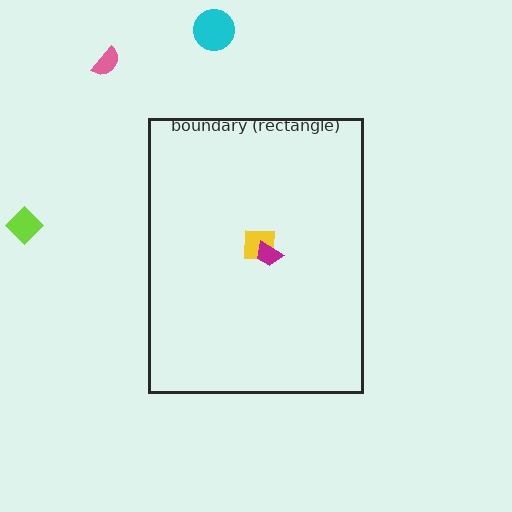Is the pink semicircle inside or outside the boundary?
Outside.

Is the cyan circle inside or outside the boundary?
Outside.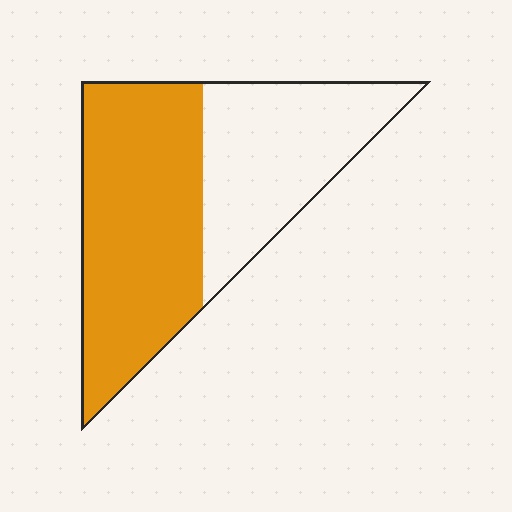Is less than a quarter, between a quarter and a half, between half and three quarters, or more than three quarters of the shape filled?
Between half and three quarters.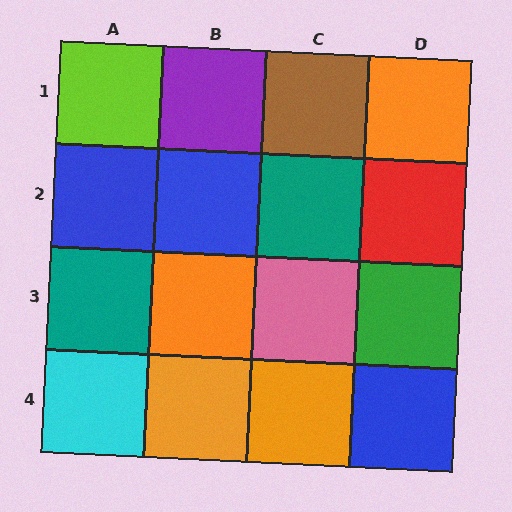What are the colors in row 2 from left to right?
Blue, blue, teal, red.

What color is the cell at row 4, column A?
Cyan.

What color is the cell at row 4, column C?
Orange.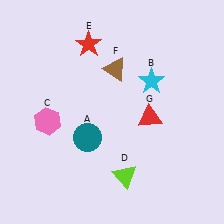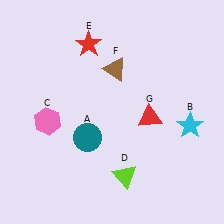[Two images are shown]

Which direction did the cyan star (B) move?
The cyan star (B) moved down.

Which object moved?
The cyan star (B) moved down.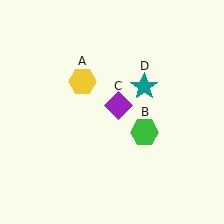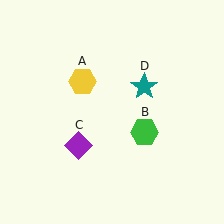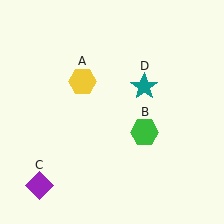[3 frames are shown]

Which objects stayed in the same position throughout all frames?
Yellow hexagon (object A) and green hexagon (object B) and teal star (object D) remained stationary.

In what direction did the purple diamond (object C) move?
The purple diamond (object C) moved down and to the left.